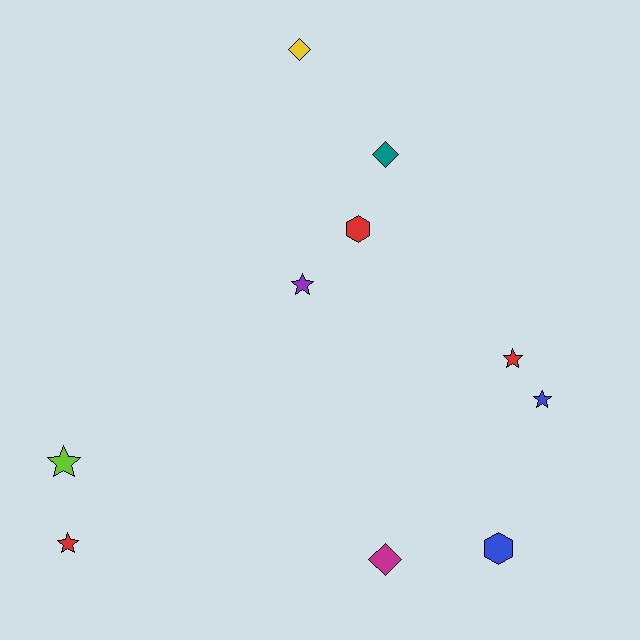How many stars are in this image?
There are 5 stars.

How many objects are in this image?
There are 10 objects.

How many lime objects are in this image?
There is 1 lime object.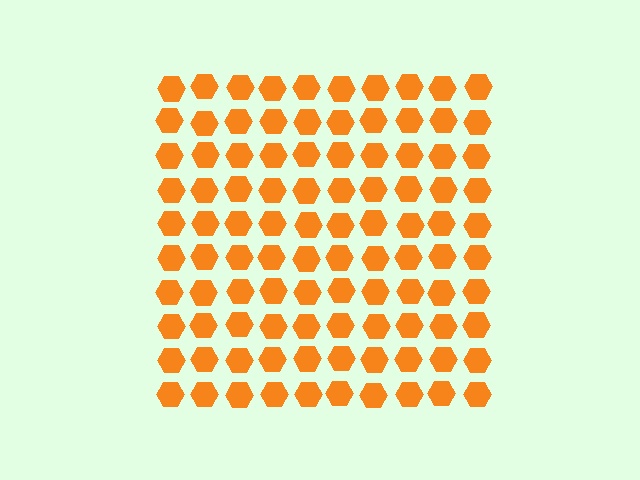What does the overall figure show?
The overall figure shows a square.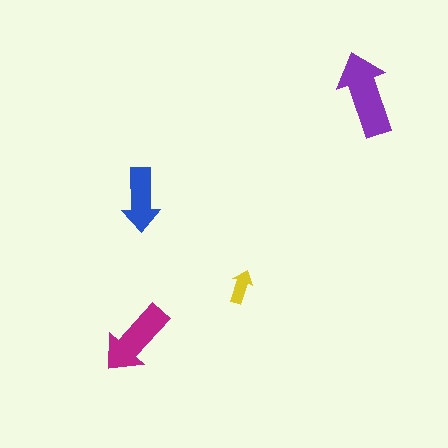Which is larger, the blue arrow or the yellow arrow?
The blue one.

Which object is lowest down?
The magenta arrow is bottommost.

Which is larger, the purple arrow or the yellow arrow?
The purple one.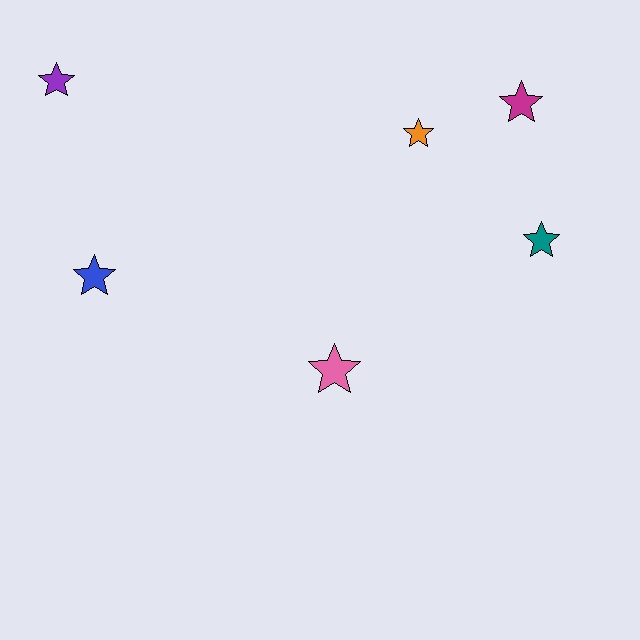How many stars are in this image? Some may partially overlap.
There are 6 stars.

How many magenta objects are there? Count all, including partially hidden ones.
There is 1 magenta object.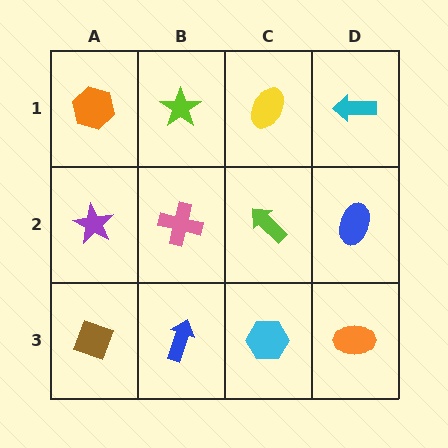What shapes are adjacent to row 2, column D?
A cyan arrow (row 1, column D), an orange ellipse (row 3, column D), a lime arrow (row 2, column C).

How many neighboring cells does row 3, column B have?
3.